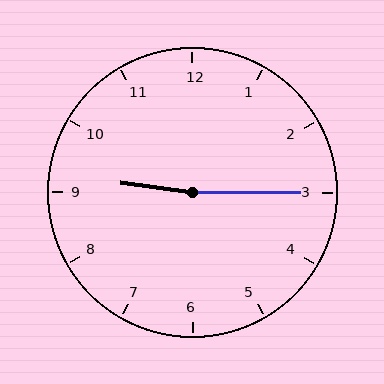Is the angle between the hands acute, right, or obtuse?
It is obtuse.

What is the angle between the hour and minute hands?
Approximately 172 degrees.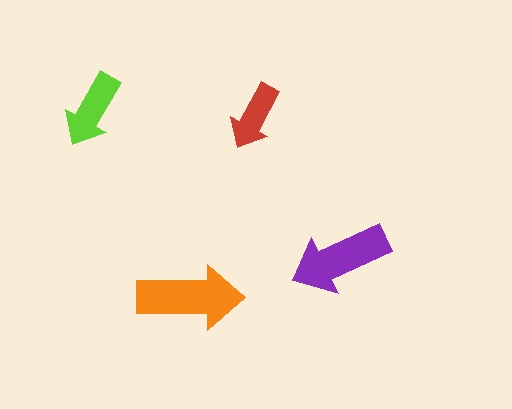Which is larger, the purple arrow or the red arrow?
The purple one.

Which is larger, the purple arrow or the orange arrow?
The orange one.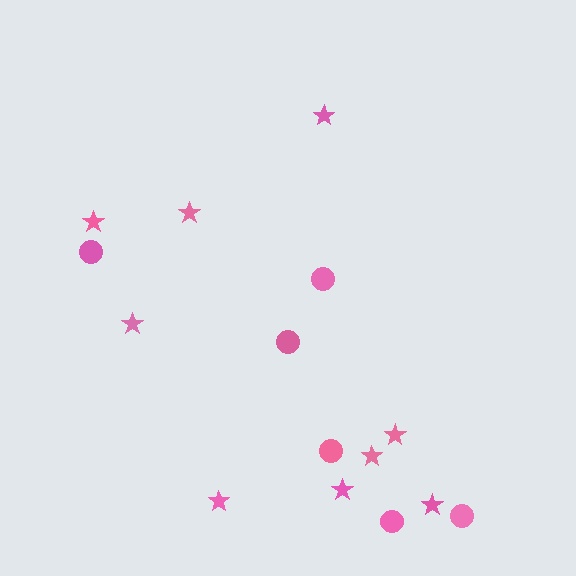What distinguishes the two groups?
There are 2 groups: one group of circles (6) and one group of stars (9).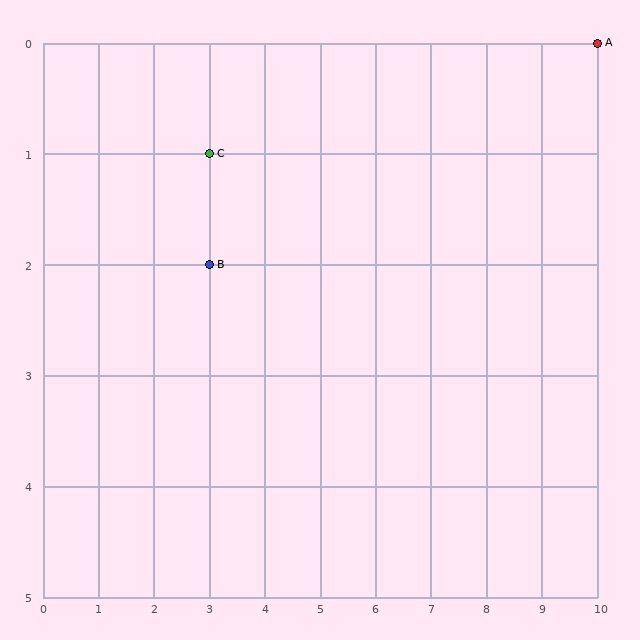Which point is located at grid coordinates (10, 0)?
Point A is at (10, 0).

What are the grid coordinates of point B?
Point B is at grid coordinates (3, 2).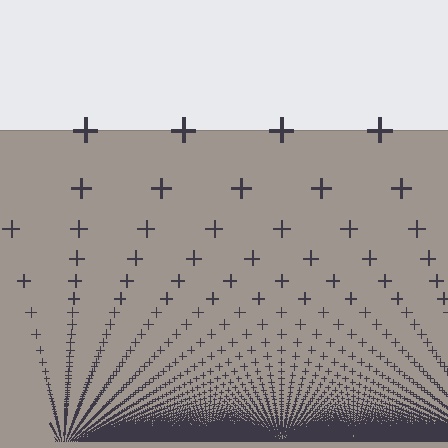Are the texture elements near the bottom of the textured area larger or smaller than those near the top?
Smaller. The gradient is inverted — elements near the bottom are smaller and denser.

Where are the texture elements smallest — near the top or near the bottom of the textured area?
Near the bottom.